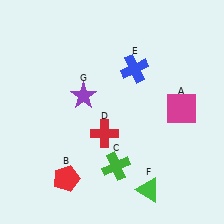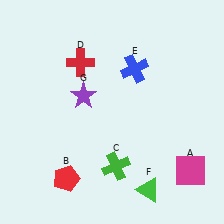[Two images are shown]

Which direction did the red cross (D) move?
The red cross (D) moved up.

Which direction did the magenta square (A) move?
The magenta square (A) moved down.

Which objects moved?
The objects that moved are: the magenta square (A), the red cross (D).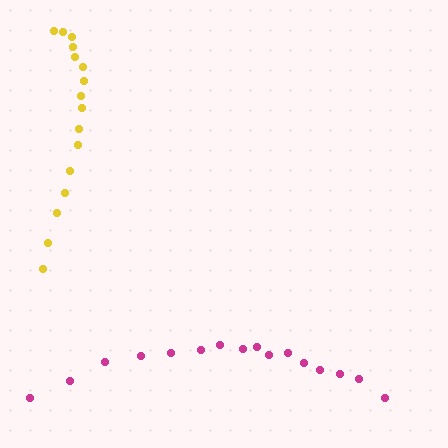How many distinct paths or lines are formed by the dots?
There are 2 distinct paths.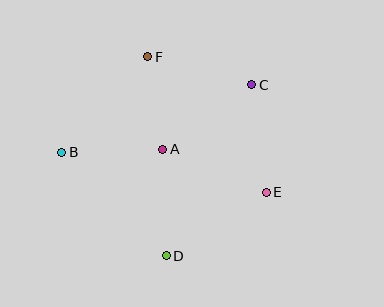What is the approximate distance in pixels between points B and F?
The distance between B and F is approximately 128 pixels.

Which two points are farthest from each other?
Points B and E are farthest from each other.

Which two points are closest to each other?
Points A and F are closest to each other.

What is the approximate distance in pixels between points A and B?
The distance between A and B is approximately 101 pixels.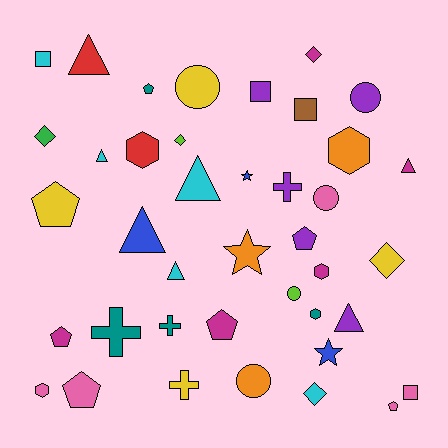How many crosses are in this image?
There are 4 crosses.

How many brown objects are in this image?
There is 1 brown object.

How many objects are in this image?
There are 40 objects.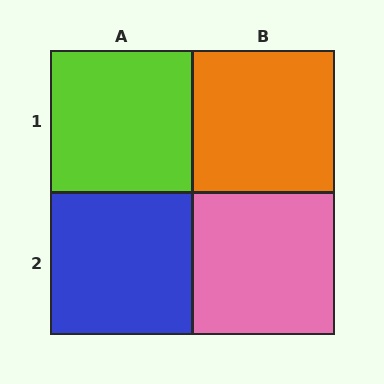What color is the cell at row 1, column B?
Orange.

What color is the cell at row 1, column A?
Lime.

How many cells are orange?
1 cell is orange.